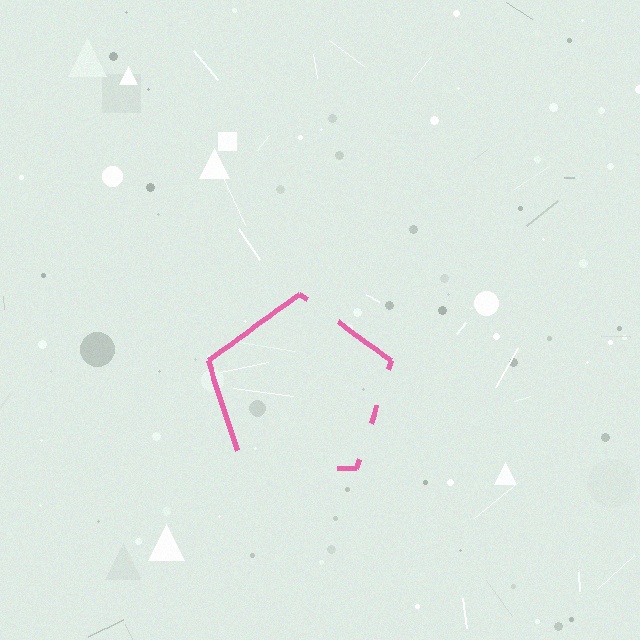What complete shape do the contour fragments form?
The contour fragments form a pentagon.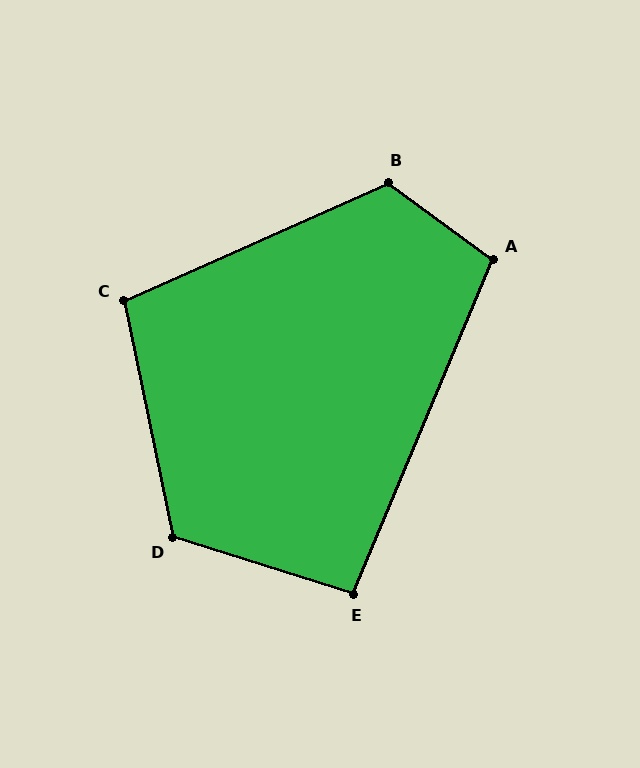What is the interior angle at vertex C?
Approximately 103 degrees (obtuse).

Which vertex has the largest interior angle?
B, at approximately 119 degrees.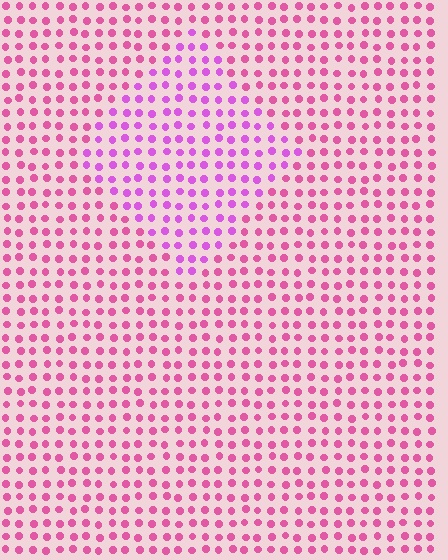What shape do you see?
I see a diamond.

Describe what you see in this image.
The image is filled with small pink elements in a uniform arrangement. A diamond-shaped region is visible where the elements are tinted to a slightly different hue, forming a subtle color boundary.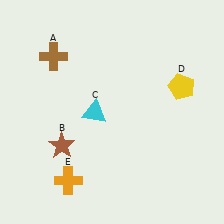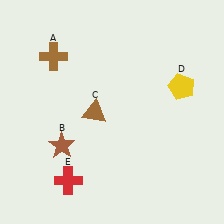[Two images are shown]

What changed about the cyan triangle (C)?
In Image 1, C is cyan. In Image 2, it changed to brown.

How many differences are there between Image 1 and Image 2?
There are 2 differences between the two images.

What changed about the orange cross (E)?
In Image 1, E is orange. In Image 2, it changed to red.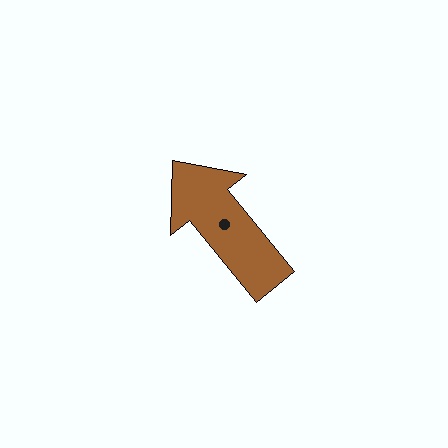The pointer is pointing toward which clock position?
Roughly 11 o'clock.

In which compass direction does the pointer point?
Northwest.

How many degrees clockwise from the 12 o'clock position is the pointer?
Approximately 321 degrees.